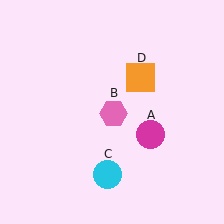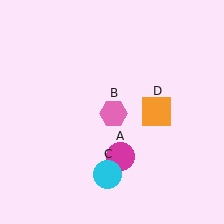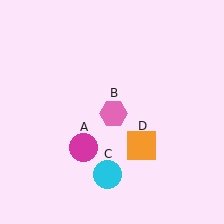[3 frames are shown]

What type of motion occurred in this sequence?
The magenta circle (object A), orange square (object D) rotated clockwise around the center of the scene.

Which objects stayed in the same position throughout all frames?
Pink hexagon (object B) and cyan circle (object C) remained stationary.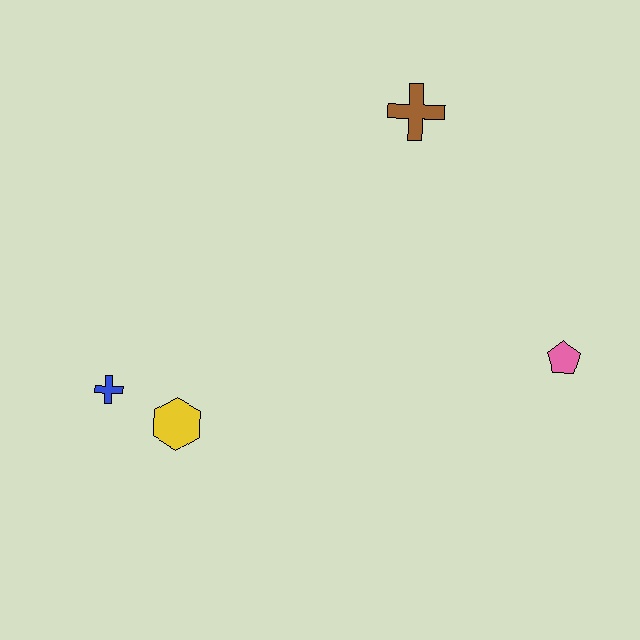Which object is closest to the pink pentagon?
The brown cross is closest to the pink pentagon.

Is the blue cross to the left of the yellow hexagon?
Yes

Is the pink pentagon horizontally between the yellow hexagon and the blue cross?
No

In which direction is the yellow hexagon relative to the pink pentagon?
The yellow hexagon is to the left of the pink pentagon.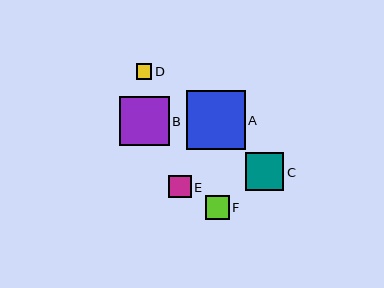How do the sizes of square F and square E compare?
Square F and square E are approximately the same size.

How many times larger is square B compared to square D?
Square B is approximately 3.1 times the size of square D.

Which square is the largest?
Square A is the largest with a size of approximately 59 pixels.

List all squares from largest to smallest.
From largest to smallest: A, B, C, F, E, D.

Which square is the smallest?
Square D is the smallest with a size of approximately 16 pixels.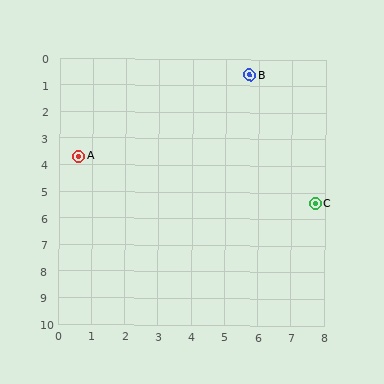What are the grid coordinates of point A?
Point A is at approximately (0.6, 3.7).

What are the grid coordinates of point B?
Point B is at approximately (5.7, 0.6).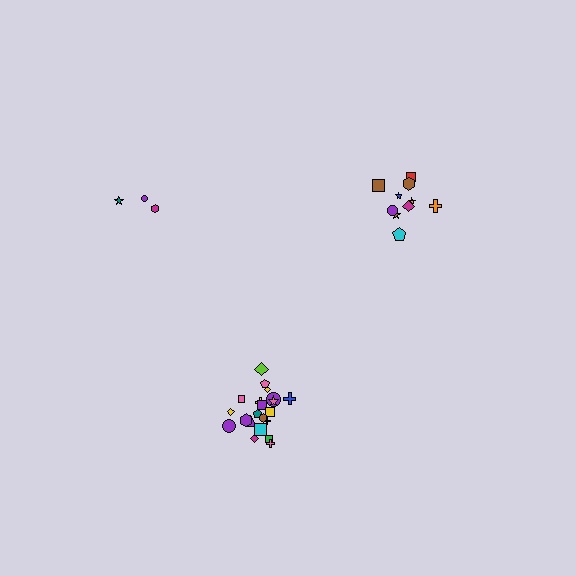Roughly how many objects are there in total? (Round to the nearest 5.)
Roughly 35 objects in total.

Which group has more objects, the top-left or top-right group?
The top-right group.